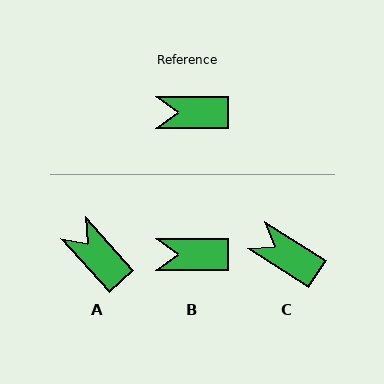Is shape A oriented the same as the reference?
No, it is off by about 48 degrees.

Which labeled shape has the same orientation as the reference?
B.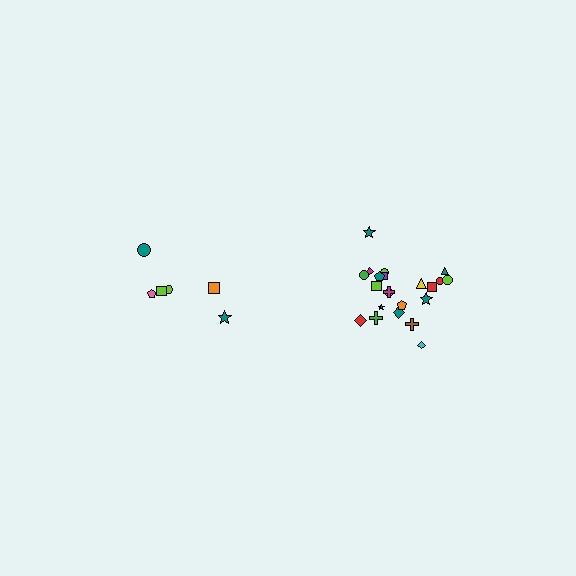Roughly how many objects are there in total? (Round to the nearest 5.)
Roughly 30 objects in total.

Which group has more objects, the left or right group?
The right group.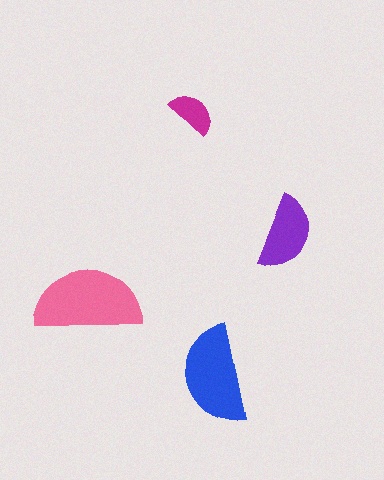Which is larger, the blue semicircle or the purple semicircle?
The blue one.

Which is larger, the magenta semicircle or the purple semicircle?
The purple one.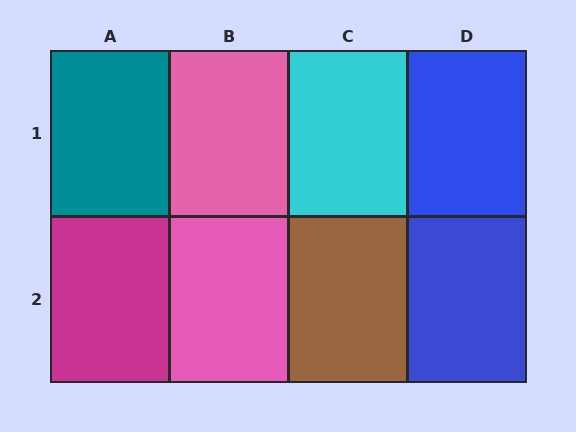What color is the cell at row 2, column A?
Magenta.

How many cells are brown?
1 cell is brown.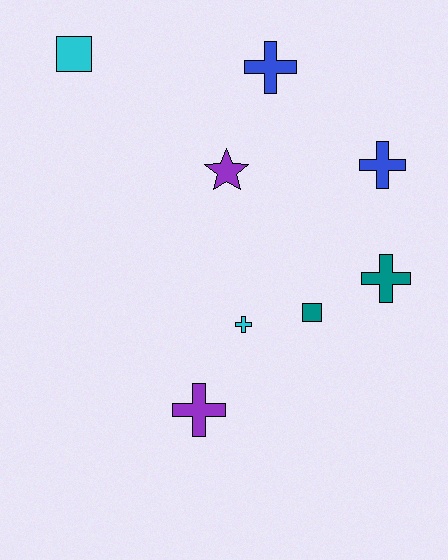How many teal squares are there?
There is 1 teal square.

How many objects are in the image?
There are 8 objects.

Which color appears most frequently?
Cyan, with 2 objects.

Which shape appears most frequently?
Cross, with 5 objects.